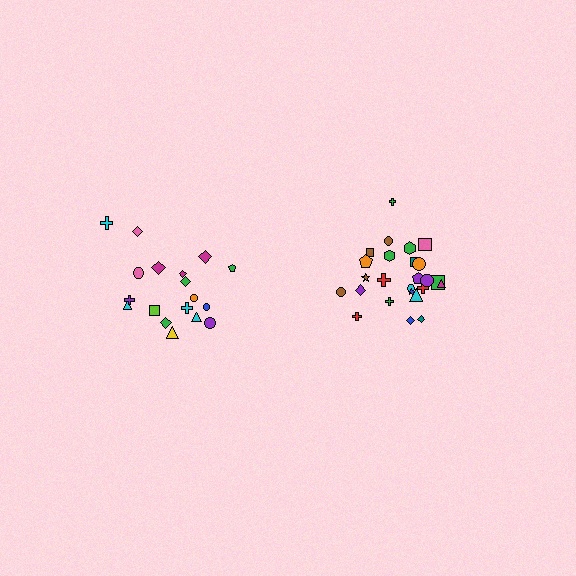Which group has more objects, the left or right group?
The right group.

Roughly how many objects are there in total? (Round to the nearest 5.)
Roughly 45 objects in total.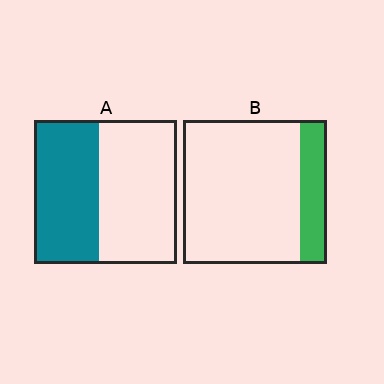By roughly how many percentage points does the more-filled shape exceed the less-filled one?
By roughly 25 percentage points (A over B).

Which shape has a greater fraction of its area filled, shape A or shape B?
Shape A.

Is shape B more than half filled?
No.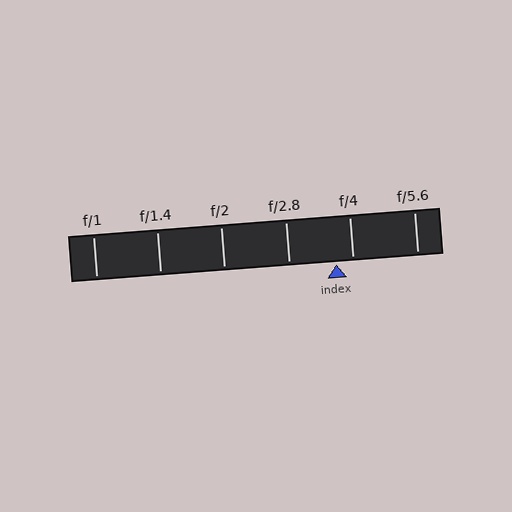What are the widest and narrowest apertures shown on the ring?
The widest aperture shown is f/1 and the narrowest is f/5.6.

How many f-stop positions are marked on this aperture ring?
There are 6 f-stop positions marked.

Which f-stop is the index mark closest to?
The index mark is closest to f/4.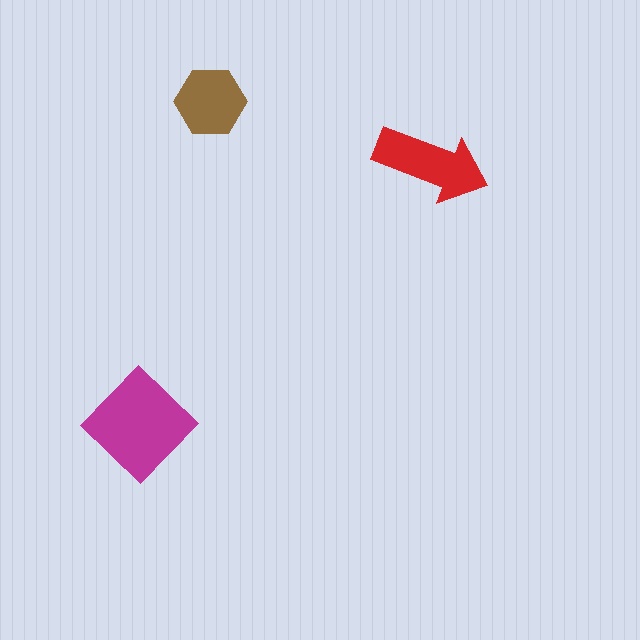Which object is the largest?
The magenta diamond.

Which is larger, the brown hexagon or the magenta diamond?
The magenta diamond.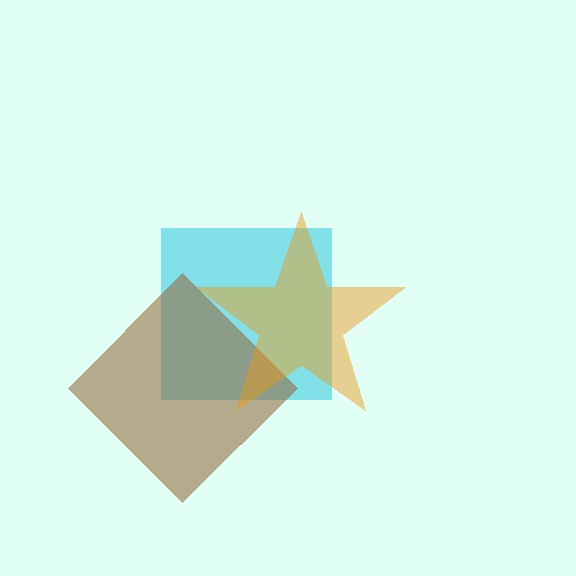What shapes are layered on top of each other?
The layered shapes are: a cyan square, a brown diamond, an orange star.